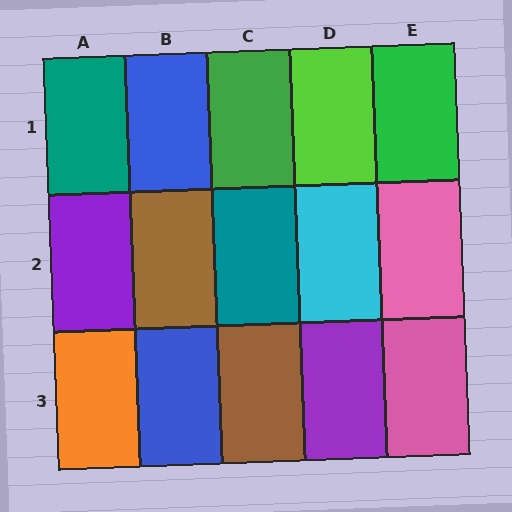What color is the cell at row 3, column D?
Purple.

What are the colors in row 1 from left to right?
Teal, blue, green, lime, green.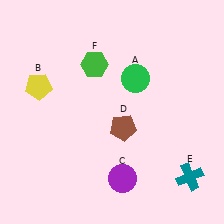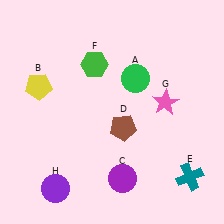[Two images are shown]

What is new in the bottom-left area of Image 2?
A purple circle (H) was added in the bottom-left area of Image 2.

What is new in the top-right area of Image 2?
A pink star (G) was added in the top-right area of Image 2.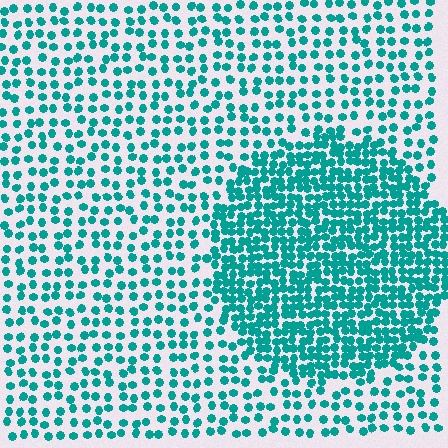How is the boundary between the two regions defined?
The boundary is defined by a change in element density (approximately 2.2x ratio). All elements are the same color, size, and shape.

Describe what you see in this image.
The image contains small teal elements arranged at two different densities. A circle-shaped region is visible where the elements are more densely packed than the surrounding area.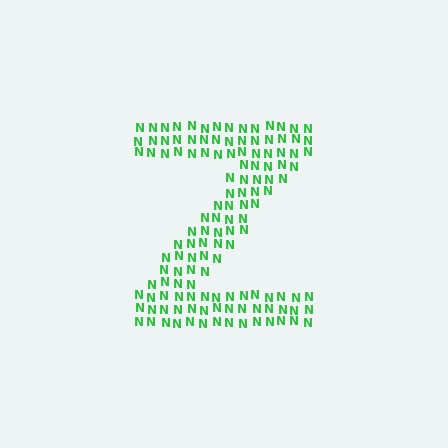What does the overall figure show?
The overall figure shows the letter Z.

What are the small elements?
The small elements are letter N's.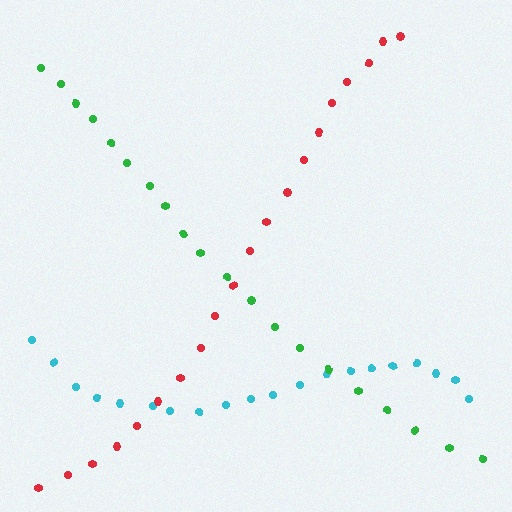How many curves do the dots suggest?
There are 3 distinct paths.